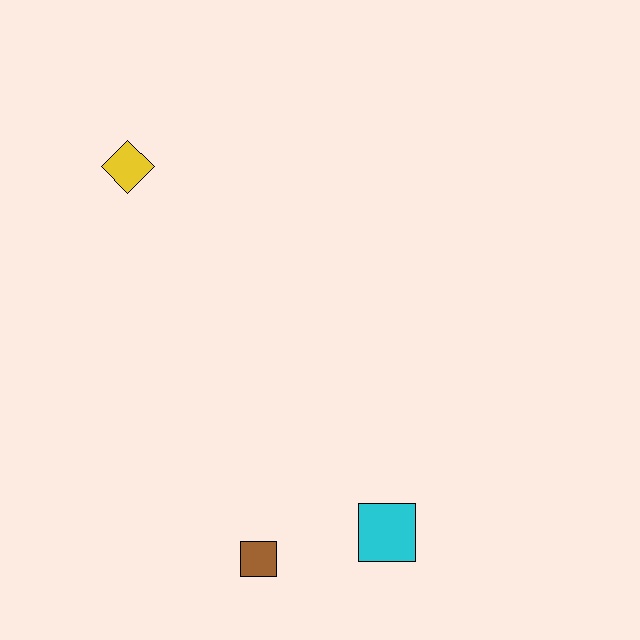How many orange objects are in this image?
There are no orange objects.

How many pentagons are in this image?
There are no pentagons.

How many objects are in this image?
There are 3 objects.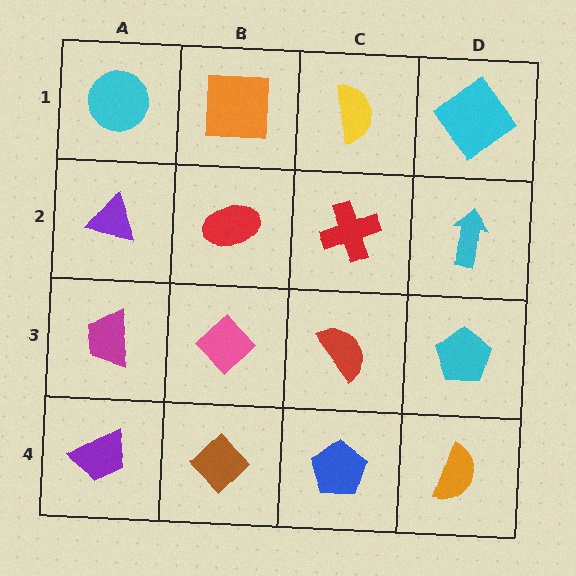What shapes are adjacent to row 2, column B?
An orange square (row 1, column B), a pink diamond (row 3, column B), a purple triangle (row 2, column A), a red cross (row 2, column C).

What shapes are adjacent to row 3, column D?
A cyan arrow (row 2, column D), an orange semicircle (row 4, column D), a red semicircle (row 3, column C).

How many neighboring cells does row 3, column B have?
4.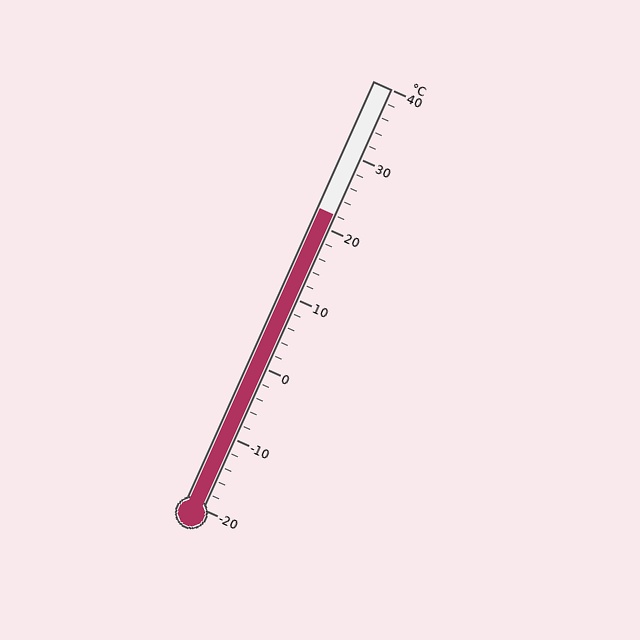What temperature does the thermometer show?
The thermometer shows approximately 22°C.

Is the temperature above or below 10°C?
The temperature is above 10°C.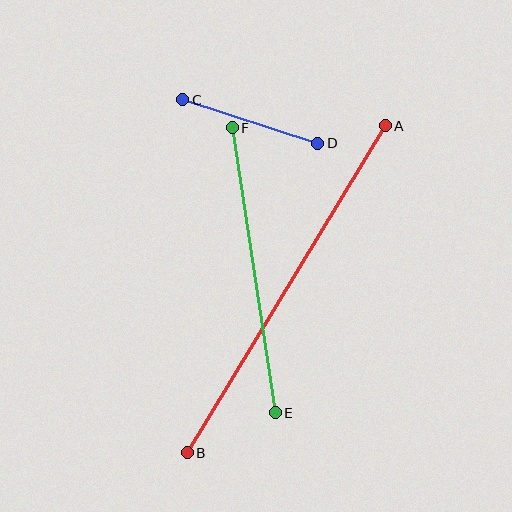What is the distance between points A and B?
The distance is approximately 382 pixels.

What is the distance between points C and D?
The distance is approximately 142 pixels.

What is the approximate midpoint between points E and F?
The midpoint is at approximately (254, 270) pixels.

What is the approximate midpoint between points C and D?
The midpoint is at approximately (250, 122) pixels.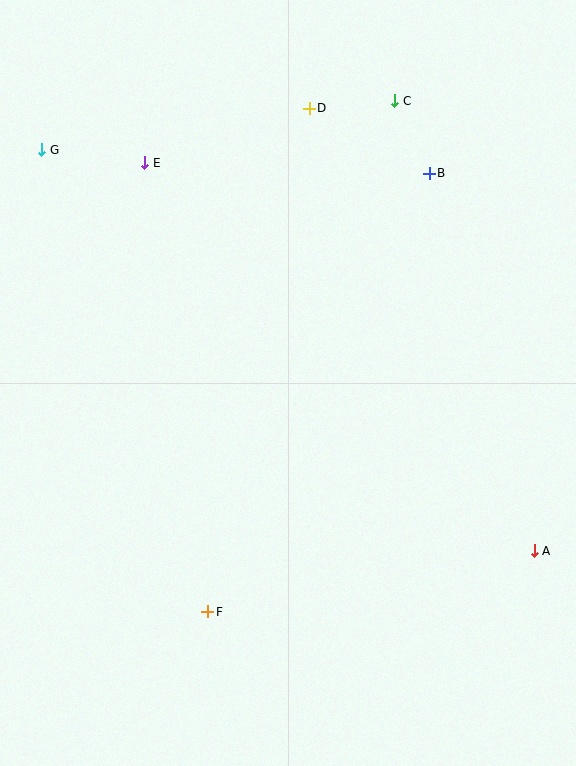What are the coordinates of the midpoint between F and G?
The midpoint between F and G is at (125, 381).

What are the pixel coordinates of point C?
Point C is at (395, 101).